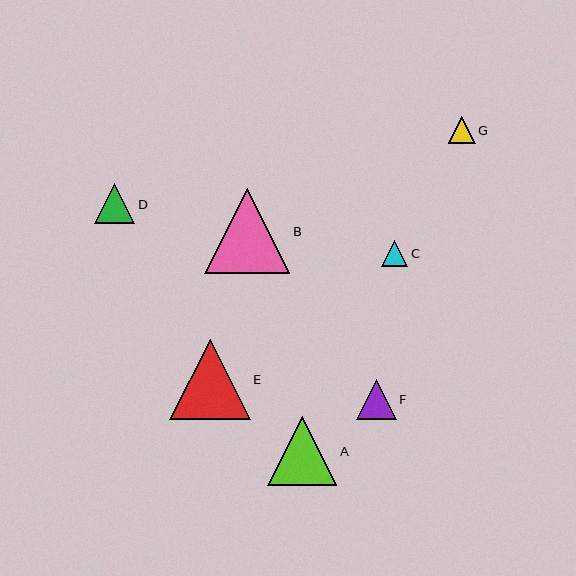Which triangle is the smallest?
Triangle C is the smallest with a size of approximately 26 pixels.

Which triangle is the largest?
Triangle B is the largest with a size of approximately 85 pixels.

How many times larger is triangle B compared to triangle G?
Triangle B is approximately 3.2 times the size of triangle G.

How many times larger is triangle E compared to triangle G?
Triangle E is approximately 3.0 times the size of triangle G.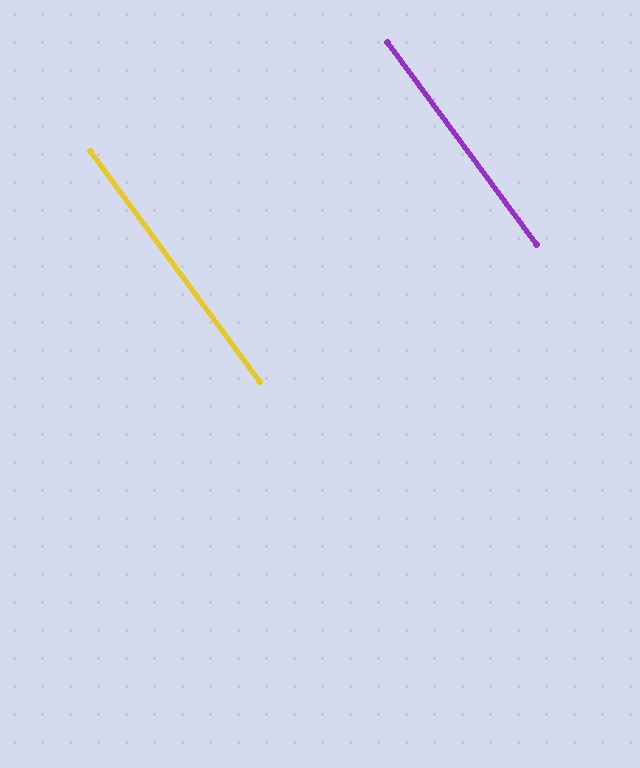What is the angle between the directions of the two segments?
Approximately 0 degrees.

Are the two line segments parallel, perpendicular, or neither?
Parallel — their directions differ by only 0.0°.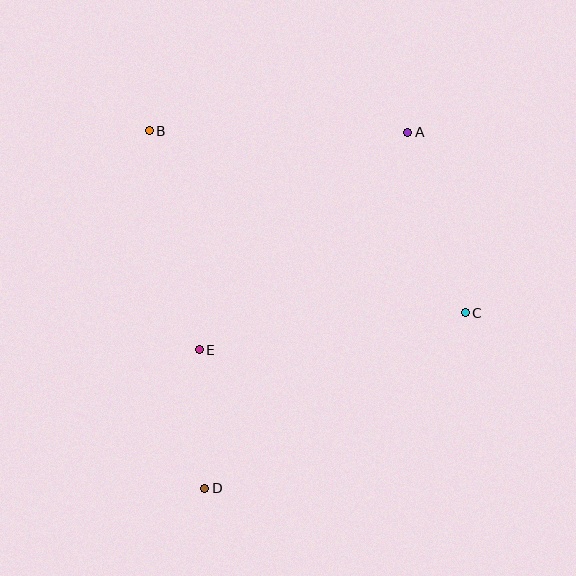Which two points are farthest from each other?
Points A and D are farthest from each other.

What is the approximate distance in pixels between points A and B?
The distance between A and B is approximately 259 pixels.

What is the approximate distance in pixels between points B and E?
The distance between B and E is approximately 225 pixels.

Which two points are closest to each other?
Points D and E are closest to each other.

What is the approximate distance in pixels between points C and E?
The distance between C and E is approximately 268 pixels.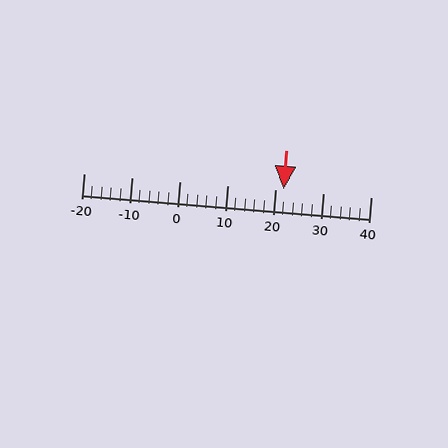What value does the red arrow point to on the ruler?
The red arrow points to approximately 22.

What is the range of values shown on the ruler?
The ruler shows values from -20 to 40.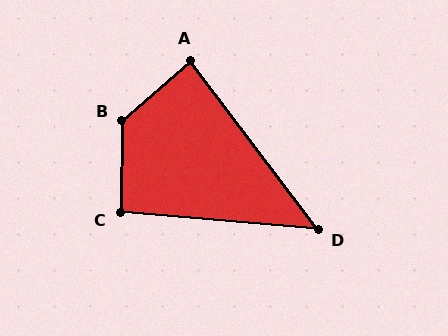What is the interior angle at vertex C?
Approximately 94 degrees (approximately right).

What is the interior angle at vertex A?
Approximately 86 degrees (approximately right).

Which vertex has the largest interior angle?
B, at approximately 132 degrees.